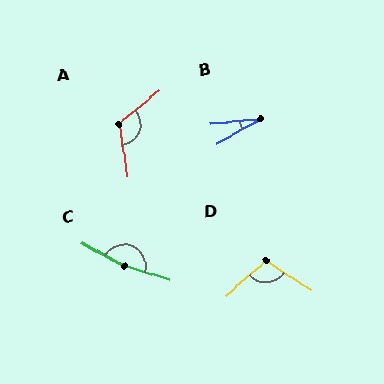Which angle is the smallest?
B, at approximately 24 degrees.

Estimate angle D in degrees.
Approximately 106 degrees.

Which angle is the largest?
C, at approximately 168 degrees.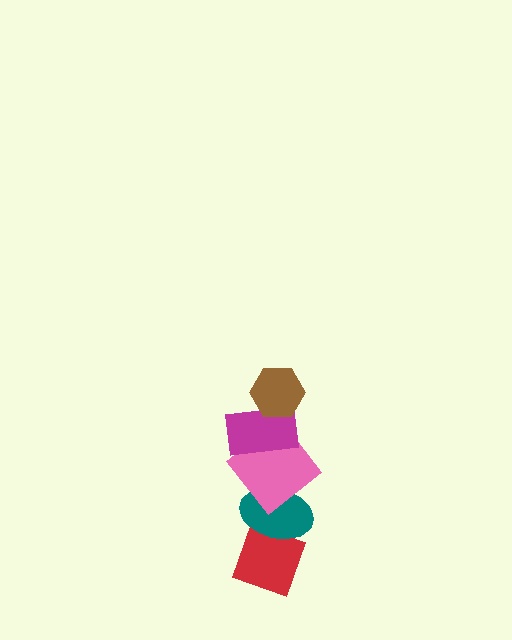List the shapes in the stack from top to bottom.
From top to bottom: the brown hexagon, the magenta rectangle, the pink diamond, the teal ellipse, the red diamond.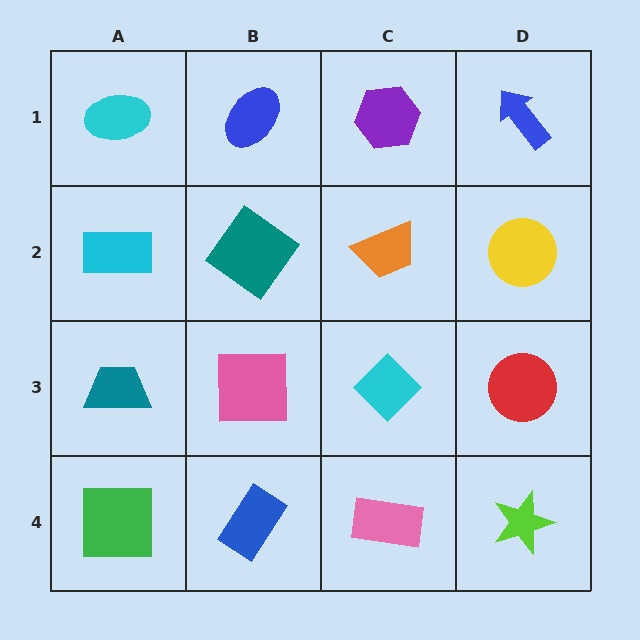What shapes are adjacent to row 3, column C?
An orange trapezoid (row 2, column C), a pink rectangle (row 4, column C), a pink square (row 3, column B), a red circle (row 3, column D).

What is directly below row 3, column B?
A blue rectangle.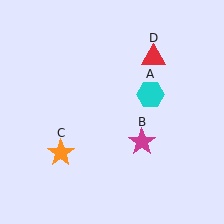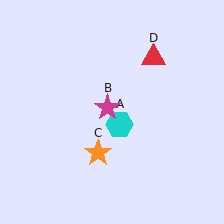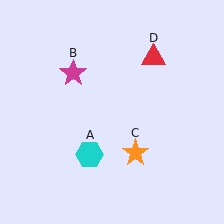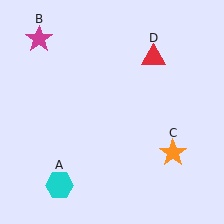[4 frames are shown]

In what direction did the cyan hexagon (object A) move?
The cyan hexagon (object A) moved down and to the left.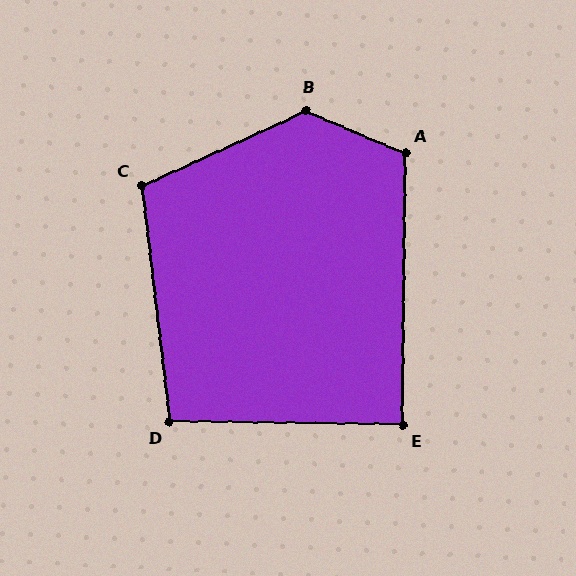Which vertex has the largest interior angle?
B, at approximately 132 degrees.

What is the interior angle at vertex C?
Approximately 108 degrees (obtuse).